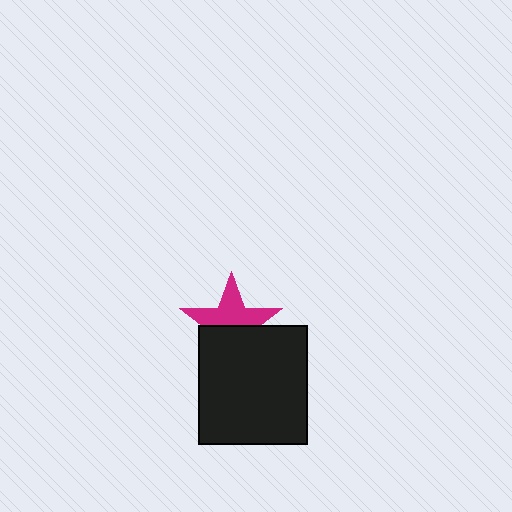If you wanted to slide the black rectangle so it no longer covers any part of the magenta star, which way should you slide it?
Slide it down — that is the most direct way to separate the two shapes.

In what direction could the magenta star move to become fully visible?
The magenta star could move up. That would shift it out from behind the black rectangle entirely.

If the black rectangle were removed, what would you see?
You would see the complete magenta star.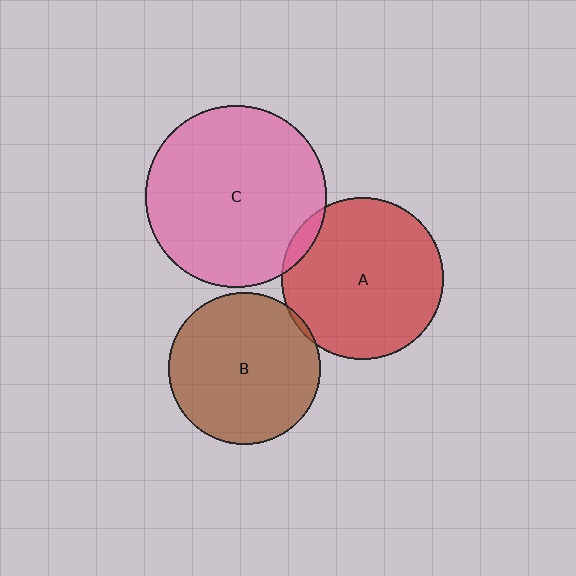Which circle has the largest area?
Circle C (pink).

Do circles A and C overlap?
Yes.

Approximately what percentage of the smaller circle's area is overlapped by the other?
Approximately 5%.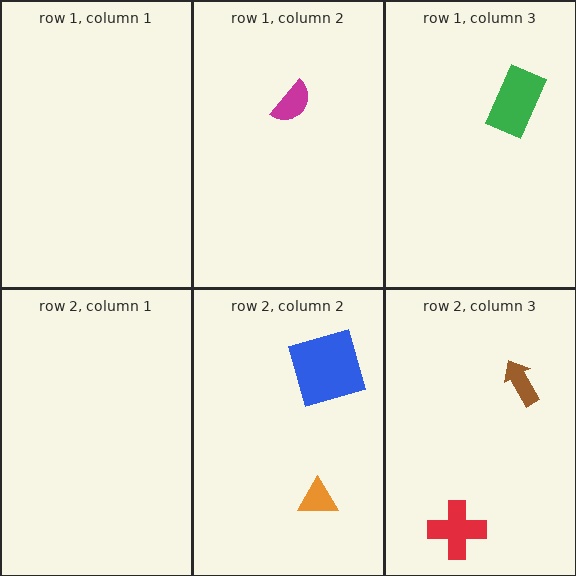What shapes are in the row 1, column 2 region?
The magenta semicircle.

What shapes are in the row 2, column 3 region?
The brown arrow, the red cross.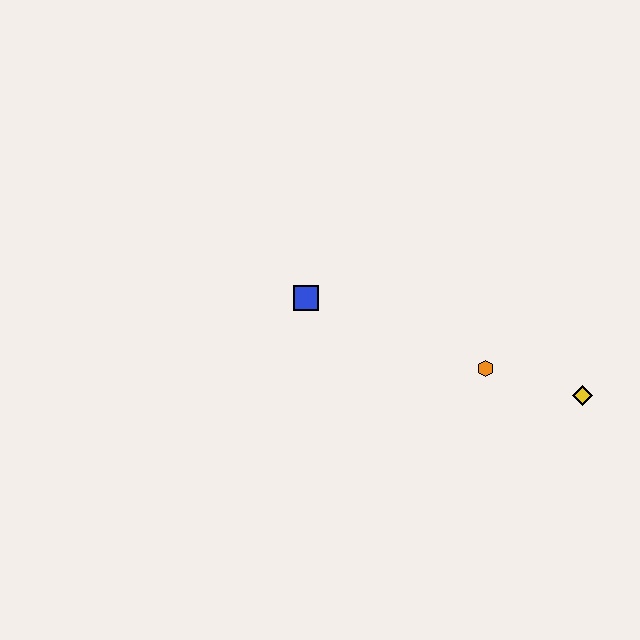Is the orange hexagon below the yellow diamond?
No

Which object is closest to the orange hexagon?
The yellow diamond is closest to the orange hexagon.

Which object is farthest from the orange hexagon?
The blue square is farthest from the orange hexagon.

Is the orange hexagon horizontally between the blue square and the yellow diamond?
Yes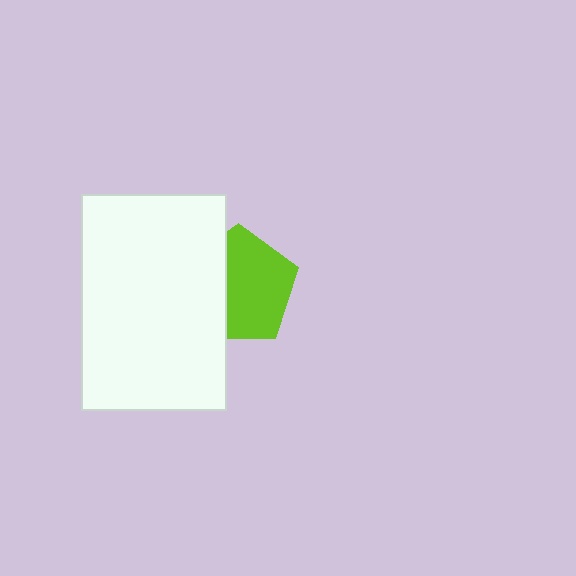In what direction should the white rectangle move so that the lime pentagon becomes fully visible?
The white rectangle should move left. That is the shortest direction to clear the overlap and leave the lime pentagon fully visible.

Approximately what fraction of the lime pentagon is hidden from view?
Roughly 38% of the lime pentagon is hidden behind the white rectangle.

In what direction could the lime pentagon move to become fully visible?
The lime pentagon could move right. That would shift it out from behind the white rectangle entirely.